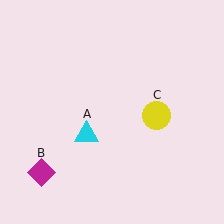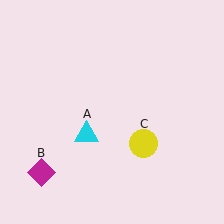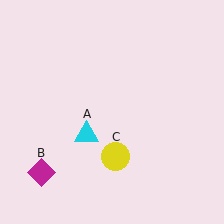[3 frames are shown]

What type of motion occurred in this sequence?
The yellow circle (object C) rotated clockwise around the center of the scene.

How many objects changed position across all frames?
1 object changed position: yellow circle (object C).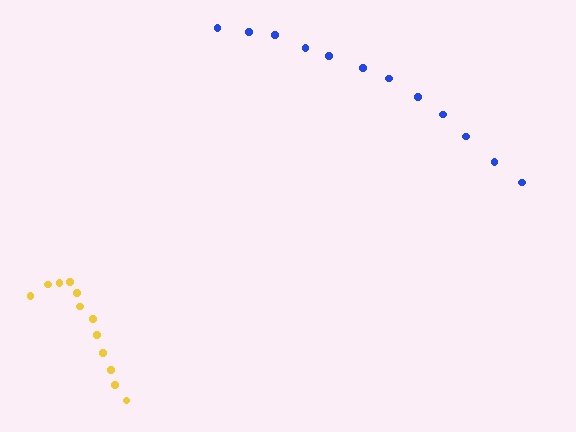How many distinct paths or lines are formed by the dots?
There are 2 distinct paths.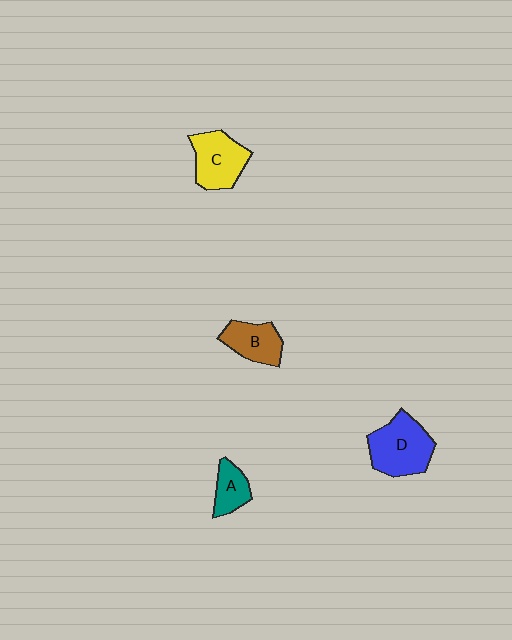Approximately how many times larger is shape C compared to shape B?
Approximately 1.3 times.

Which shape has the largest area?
Shape D (blue).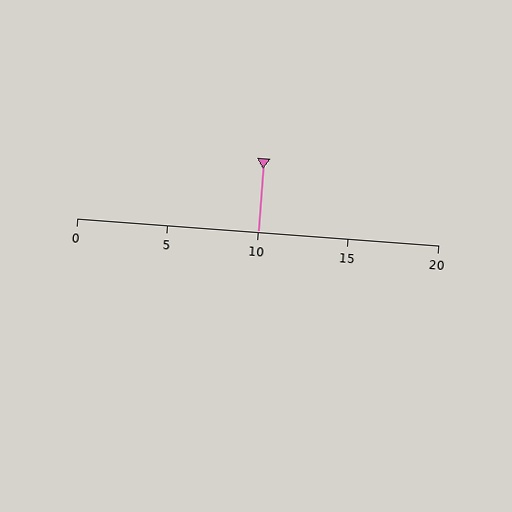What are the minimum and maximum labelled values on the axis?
The axis runs from 0 to 20.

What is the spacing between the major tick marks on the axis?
The major ticks are spaced 5 apart.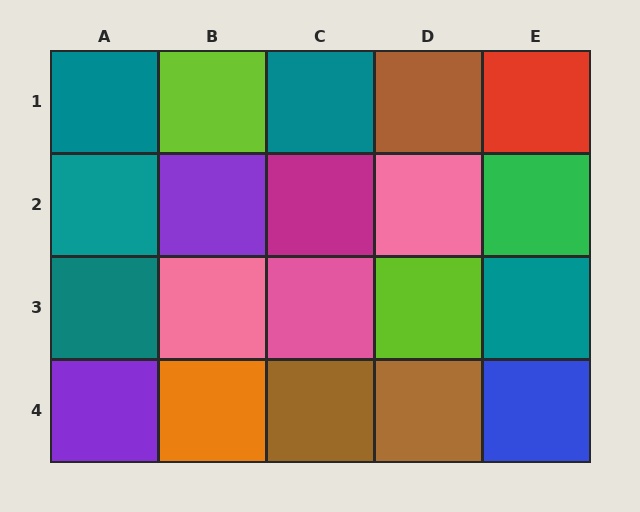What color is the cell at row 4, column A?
Purple.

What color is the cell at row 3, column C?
Pink.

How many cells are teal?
5 cells are teal.